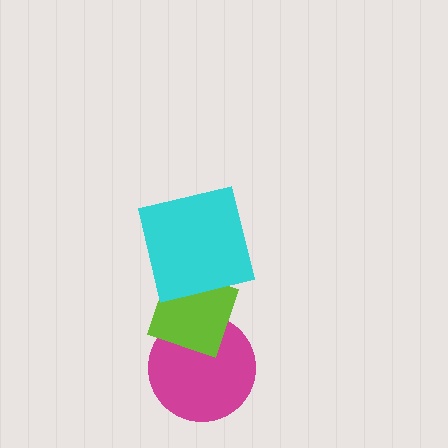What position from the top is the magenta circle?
The magenta circle is 3rd from the top.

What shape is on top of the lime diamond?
The cyan square is on top of the lime diamond.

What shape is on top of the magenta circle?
The lime diamond is on top of the magenta circle.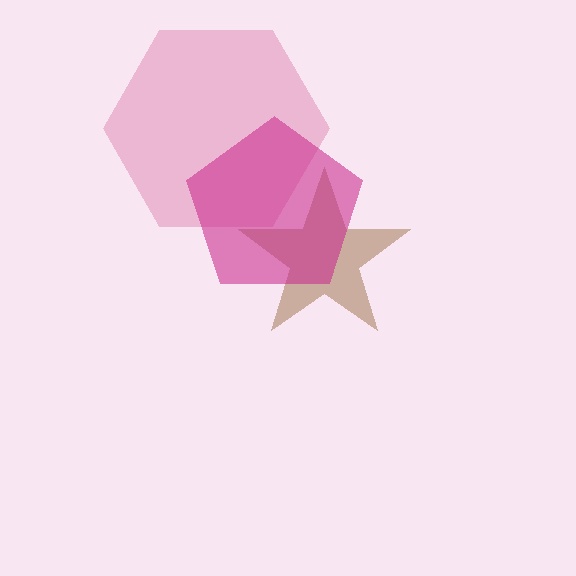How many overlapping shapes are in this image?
There are 3 overlapping shapes in the image.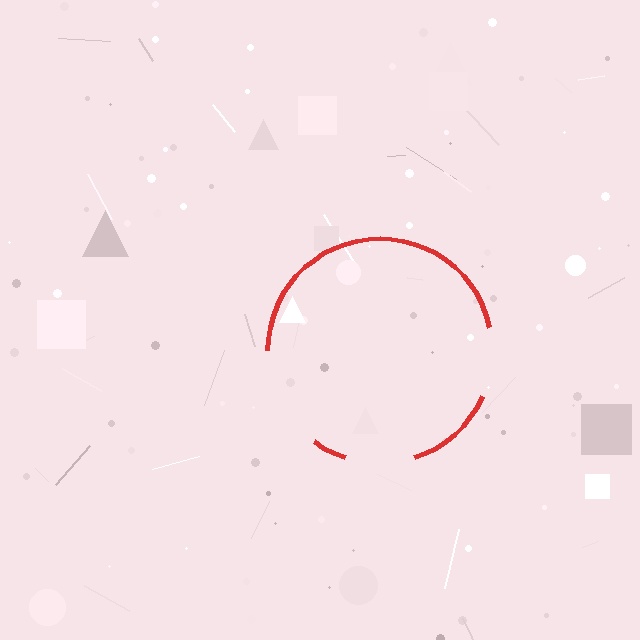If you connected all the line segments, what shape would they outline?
They would outline a circle.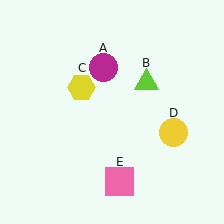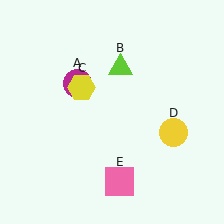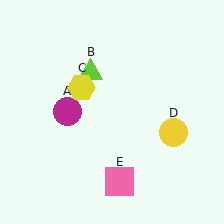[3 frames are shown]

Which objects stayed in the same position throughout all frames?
Yellow hexagon (object C) and yellow circle (object D) and pink square (object E) remained stationary.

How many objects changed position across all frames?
2 objects changed position: magenta circle (object A), lime triangle (object B).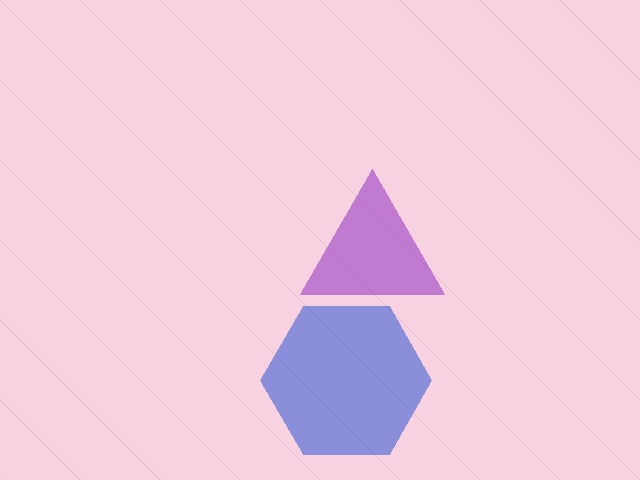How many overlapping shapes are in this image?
There are 2 overlapping shapes in the image.